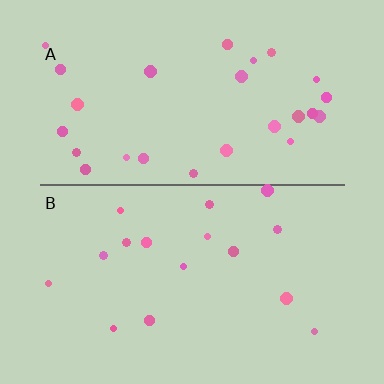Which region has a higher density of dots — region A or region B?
A (the top).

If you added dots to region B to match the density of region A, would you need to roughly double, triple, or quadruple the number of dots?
Approximately double.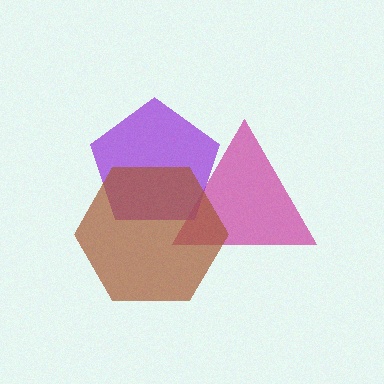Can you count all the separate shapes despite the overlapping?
Yes, there are 3 separate shapes.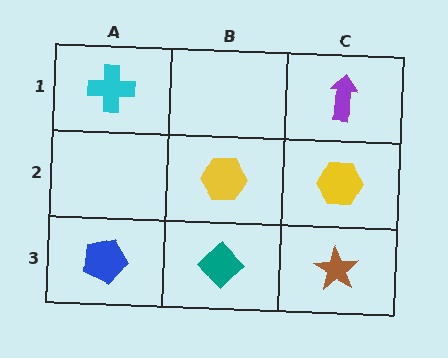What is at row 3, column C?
A brown star.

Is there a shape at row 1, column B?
No, that cell is empty.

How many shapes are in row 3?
3 shapes.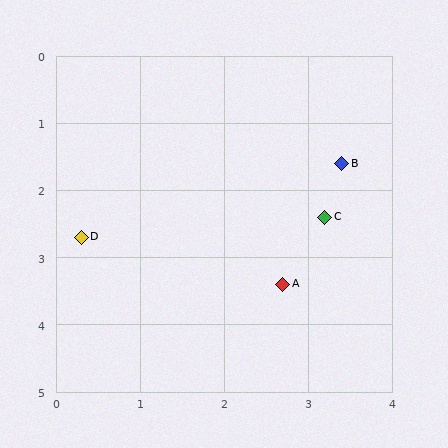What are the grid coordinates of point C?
Point C is at approximately (3.2, 2.4).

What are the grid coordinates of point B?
Point B is at approximately (3.4, 1.6).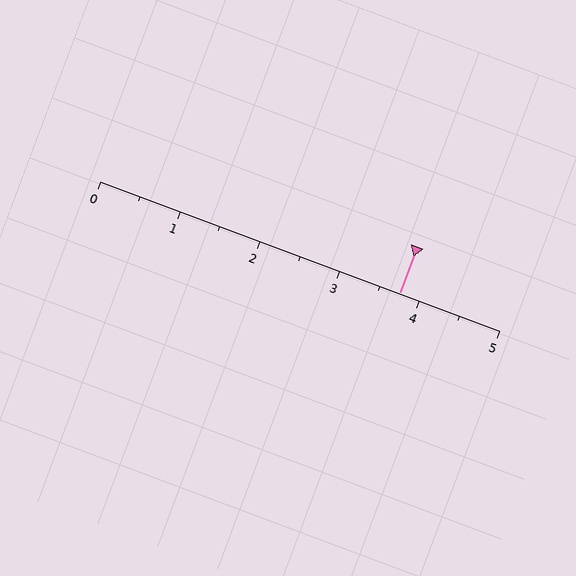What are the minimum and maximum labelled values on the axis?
The axis runs from 0 to 5.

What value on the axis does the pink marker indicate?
The marker indicates approximately 3.8.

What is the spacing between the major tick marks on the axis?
The major ticks are spaced 1 apart.